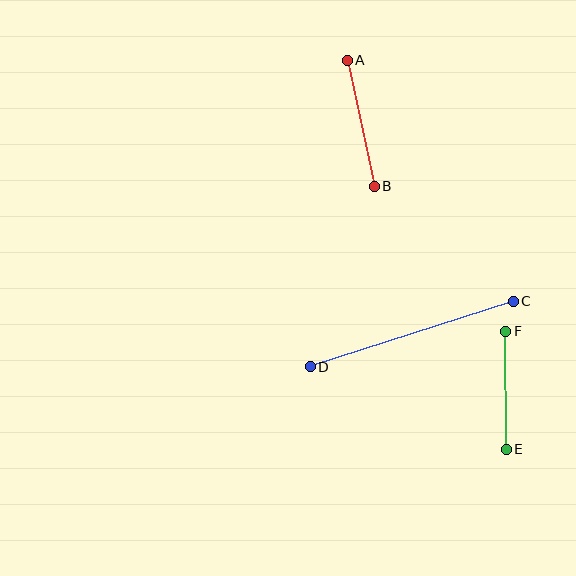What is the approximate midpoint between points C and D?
The midpoint is at approximately (412, 334) pixels.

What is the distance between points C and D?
The distance is approximately 213 pixels.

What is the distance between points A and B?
The distance is approximately 129 pixels.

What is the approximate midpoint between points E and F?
The midpoint is at approximately (506, 390) pixels.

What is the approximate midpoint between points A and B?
The midpoint is at approximately (361, 123) pixels.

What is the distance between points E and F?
The distance is approximately 118 pixels.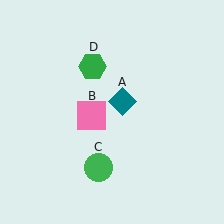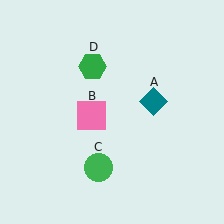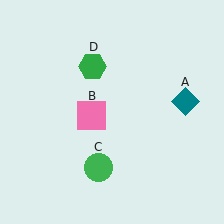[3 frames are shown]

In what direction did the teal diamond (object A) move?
The teal diamond (object A) moved right.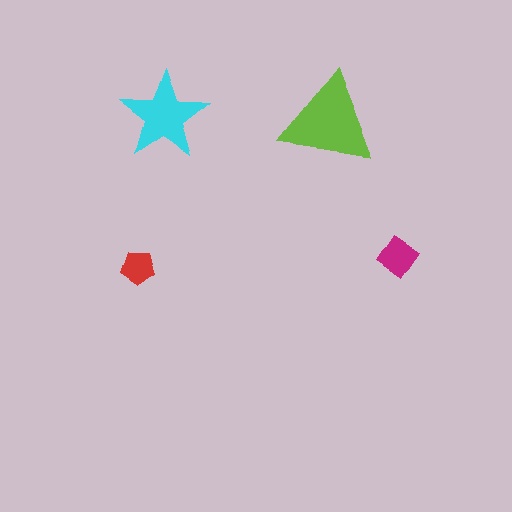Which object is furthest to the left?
The red pentagon is leftmost.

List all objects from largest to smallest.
The lime triangle, the cyan star, the magenta diamond, the red pentagon.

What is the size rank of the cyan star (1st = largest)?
2nd.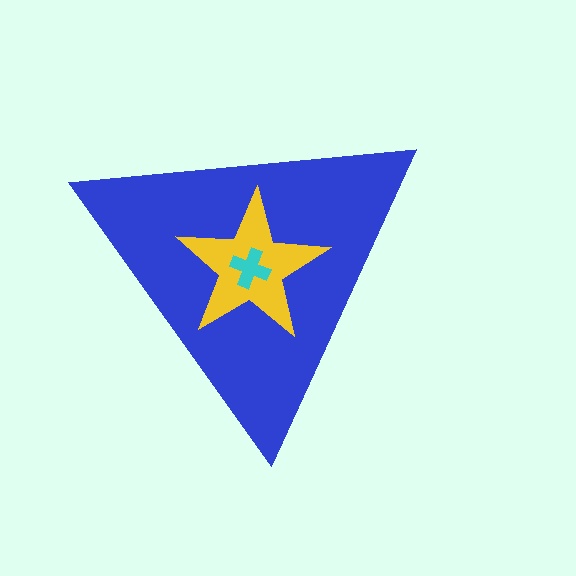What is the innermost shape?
The cyan cross.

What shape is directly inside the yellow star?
The cyan cross.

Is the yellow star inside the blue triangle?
Yes.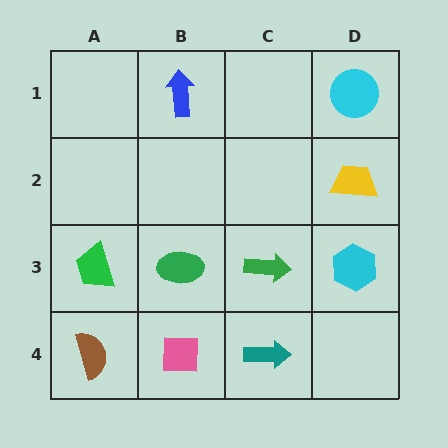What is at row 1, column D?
A cyan circle.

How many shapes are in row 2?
1 shape.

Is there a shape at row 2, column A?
No, that cell is empty.